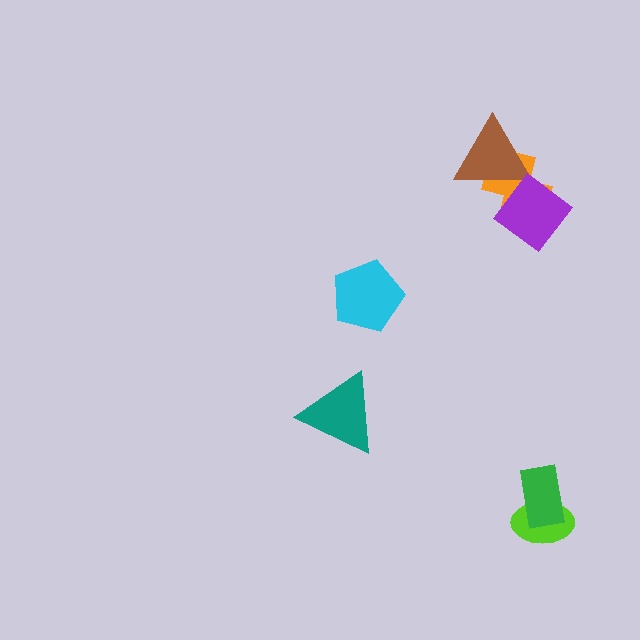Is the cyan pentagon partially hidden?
No, no other shape covers it.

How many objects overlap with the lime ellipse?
1 object overlaps with the lime ellipse.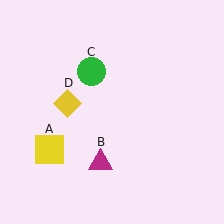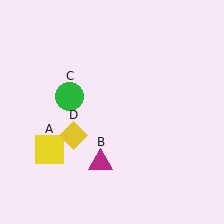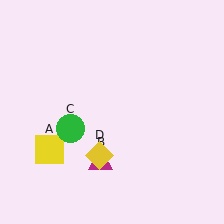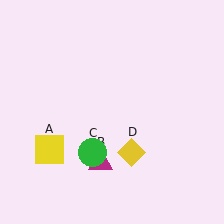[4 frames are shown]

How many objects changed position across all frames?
2 objects changed position: green circle (object C), yellow diamond (object D).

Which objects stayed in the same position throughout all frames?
Yellow square (object A) and magenta triangle (object B) remained stationary.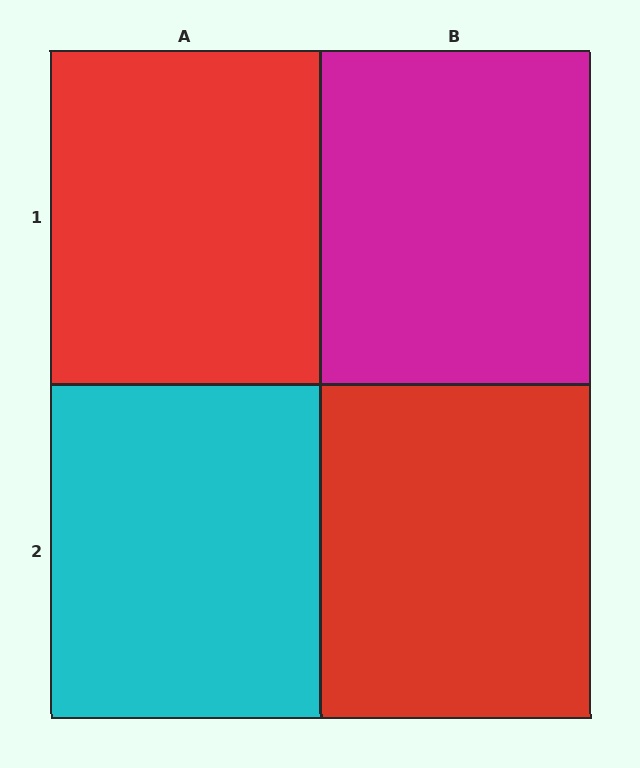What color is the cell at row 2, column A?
Cyan.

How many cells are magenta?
1 cell is magenta.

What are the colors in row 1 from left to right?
Red, magenta.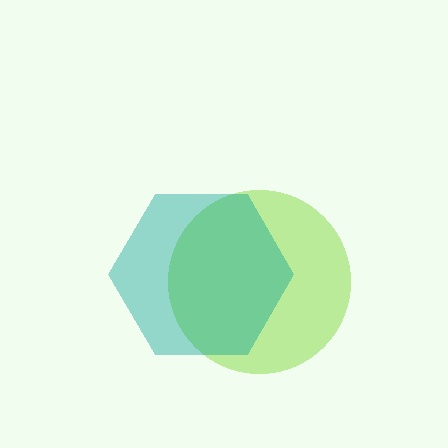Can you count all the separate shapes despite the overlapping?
Yes, there are 2 separate shapes.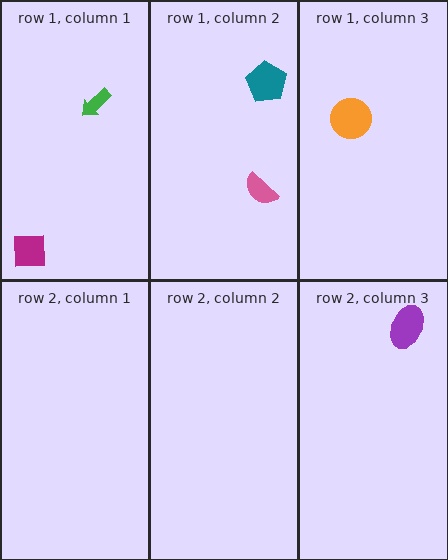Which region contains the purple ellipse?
The row 2, column 3 region.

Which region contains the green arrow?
The row 1, column 1 region.